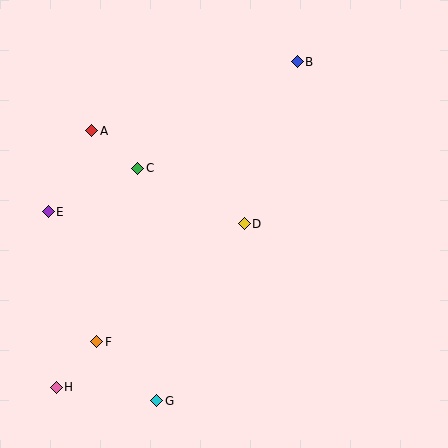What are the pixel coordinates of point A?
Point A is at (92, 131).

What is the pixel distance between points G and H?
The distance between G and H is 101 pixels.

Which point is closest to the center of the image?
Point D at (244, 224) is closest to the center.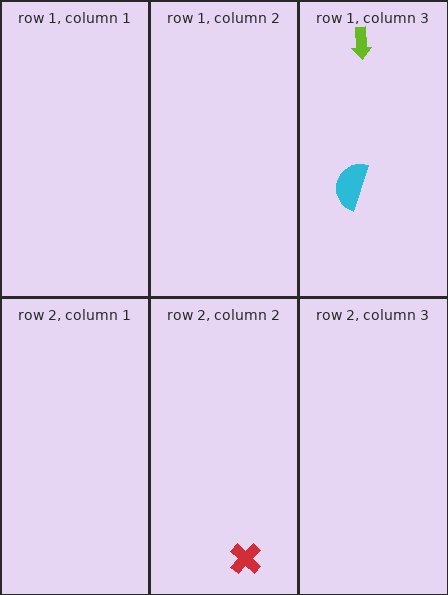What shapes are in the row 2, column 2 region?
The red cross.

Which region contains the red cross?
The row 2, column 2 region.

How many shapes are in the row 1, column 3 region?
2.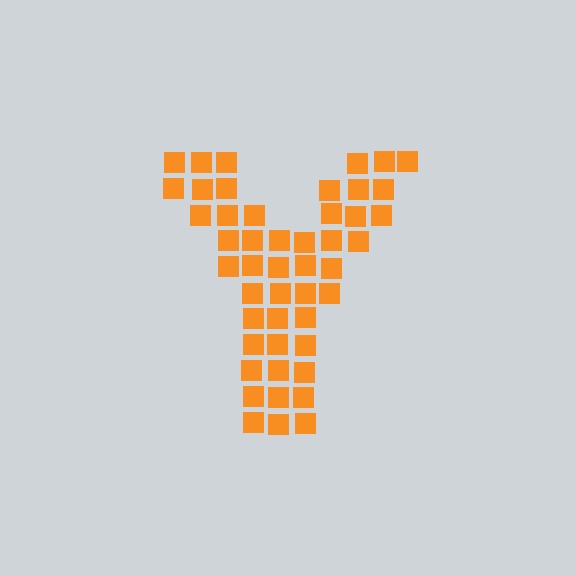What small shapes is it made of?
It is made of small squares.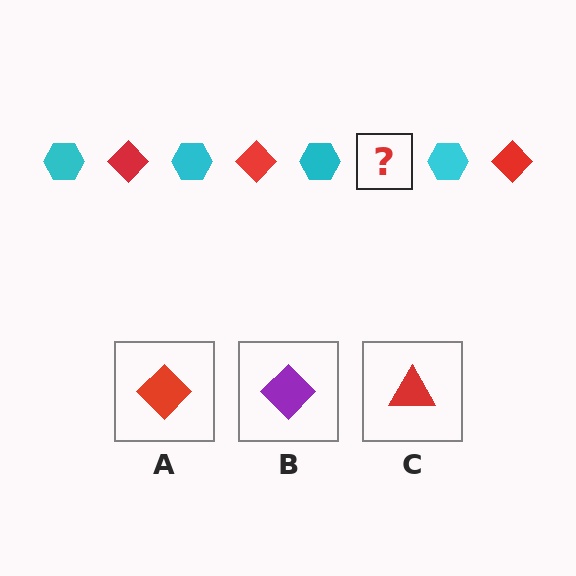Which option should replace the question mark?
Option A.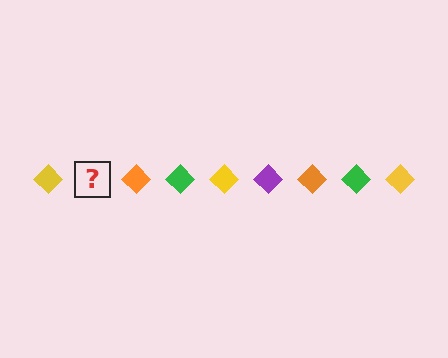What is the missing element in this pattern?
The missing element is a purple diamond.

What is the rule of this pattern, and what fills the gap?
The rule is that the pattern cycles through yellow, purple, orange, green diamonds. The gap should be filled with a purple diamond.